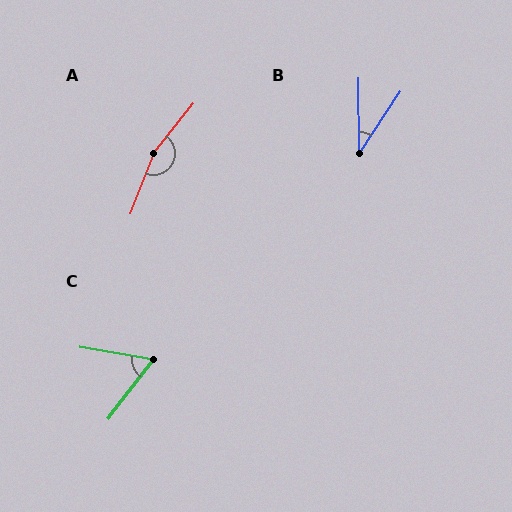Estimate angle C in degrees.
Approximately 62 degrees.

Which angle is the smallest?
B, at approximately 33 degrees.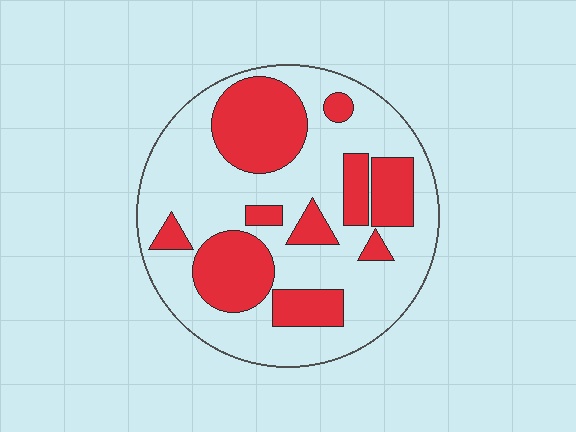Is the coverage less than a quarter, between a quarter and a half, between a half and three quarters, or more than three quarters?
Between a quarter and a half.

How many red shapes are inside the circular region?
10.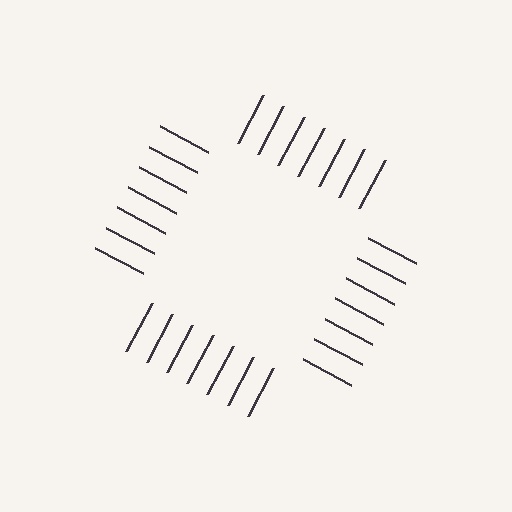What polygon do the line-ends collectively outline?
An illusory square — the line segments terminate on its edges but no continuous stroke is drawn.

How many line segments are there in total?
28 — 7 along each of the 4 edges.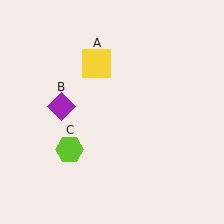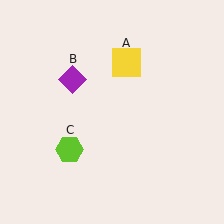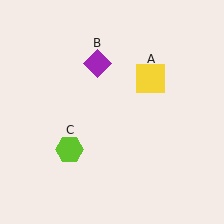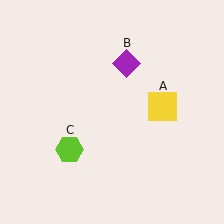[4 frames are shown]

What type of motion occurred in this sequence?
The yellow square (object A), purple diamond (object B) rotated clockwise around the center of the scene.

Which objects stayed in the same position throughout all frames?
Lime hexagon (object C) remained stationary.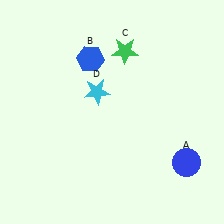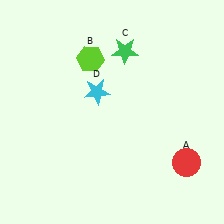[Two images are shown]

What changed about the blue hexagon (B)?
In Image 1, B is blue. In Image 2, it changed to lime.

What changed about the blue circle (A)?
In Image 1, A is blue. In Image 2, it changed to red.